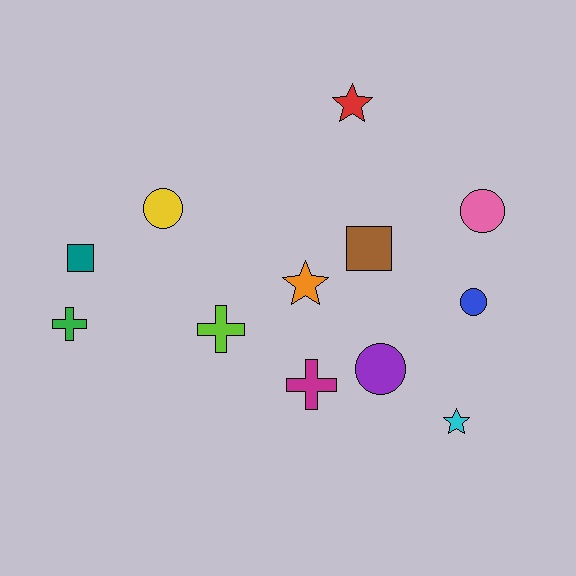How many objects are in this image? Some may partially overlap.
There are 12 objects.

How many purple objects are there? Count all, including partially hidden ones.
There is 1 purple object.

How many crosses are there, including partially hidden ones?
There are 3 crosses.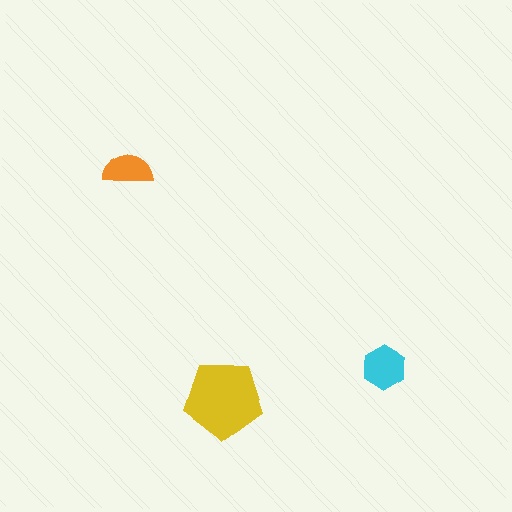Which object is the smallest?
The orange semicircle.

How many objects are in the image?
There are 3 objects in the image.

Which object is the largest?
The yellow pentagon.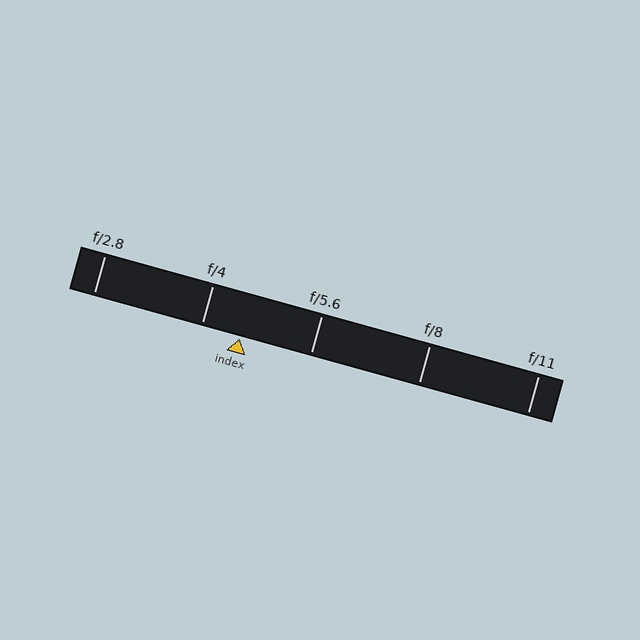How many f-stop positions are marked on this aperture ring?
There are 5 f-stop positions marked.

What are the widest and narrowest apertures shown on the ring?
The widest aperture shown is f/2.8 and the narrowest is f/11.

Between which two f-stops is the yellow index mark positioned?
The index mark is between f/4 and f/5.6.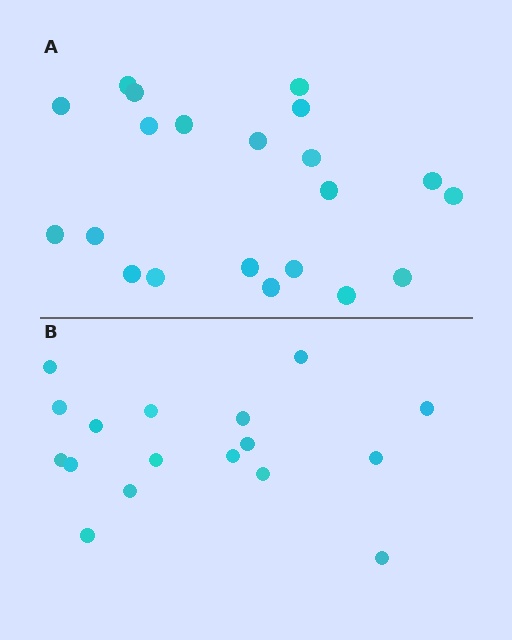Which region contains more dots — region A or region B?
Region A (the top region) has more dots.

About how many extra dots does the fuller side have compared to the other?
Region A has about 4 more dots than region B.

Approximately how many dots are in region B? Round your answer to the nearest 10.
About 20 dots. (The exact count is 17, which rounds to 20.)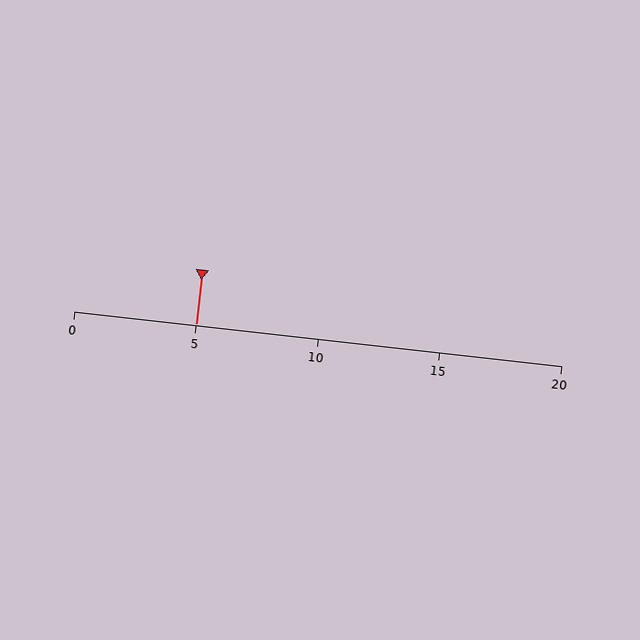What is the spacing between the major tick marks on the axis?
The major ticks are spaced 5 apart.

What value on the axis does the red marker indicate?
The marker indicates approximately 5.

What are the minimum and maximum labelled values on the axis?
The axis runs from 0 to 20.